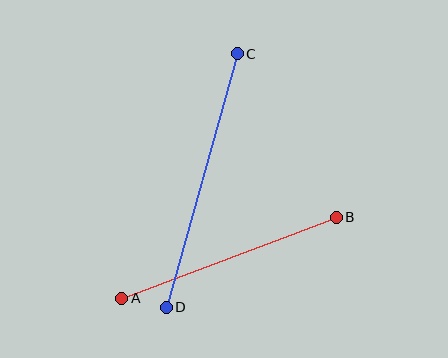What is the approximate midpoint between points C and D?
The midpoint is at approximately (202, 181) pixels.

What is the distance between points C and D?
The distance is approximately 263 pixels.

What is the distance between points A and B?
The distance is approximately 229 pixels.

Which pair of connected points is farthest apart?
Points C and D are farthest apart.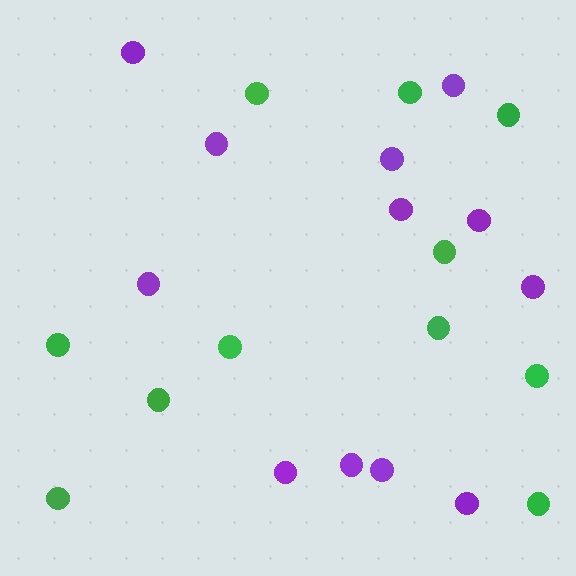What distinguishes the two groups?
There are 2 groups: one group of green circles (11) and one group of purple circles (12).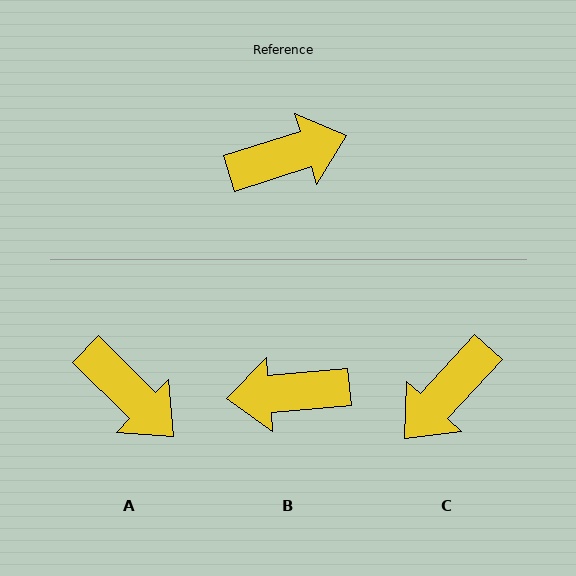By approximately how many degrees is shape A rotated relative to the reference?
Approximately 63 degrees clockwise.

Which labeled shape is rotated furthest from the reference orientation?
B, about 167 degrees away.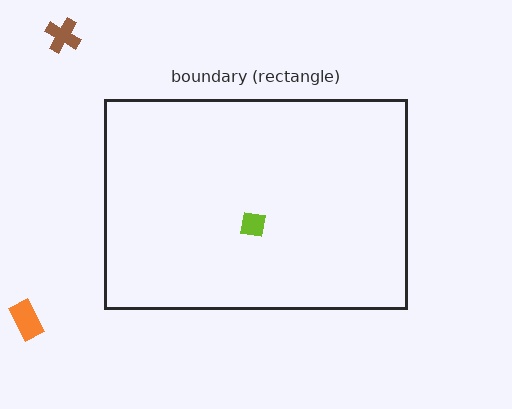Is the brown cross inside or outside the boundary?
Outside.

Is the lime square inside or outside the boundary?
Inside.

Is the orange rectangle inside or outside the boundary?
Outside.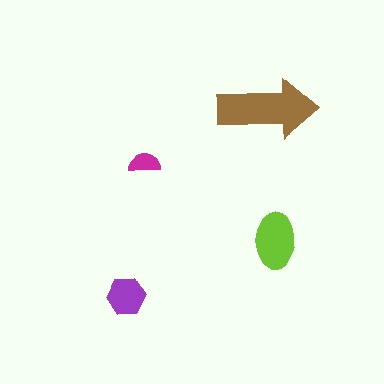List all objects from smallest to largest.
The magenta semicircle, the purple hexagon, the lime ellipse, the brown arrow.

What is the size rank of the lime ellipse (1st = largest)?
2nd.